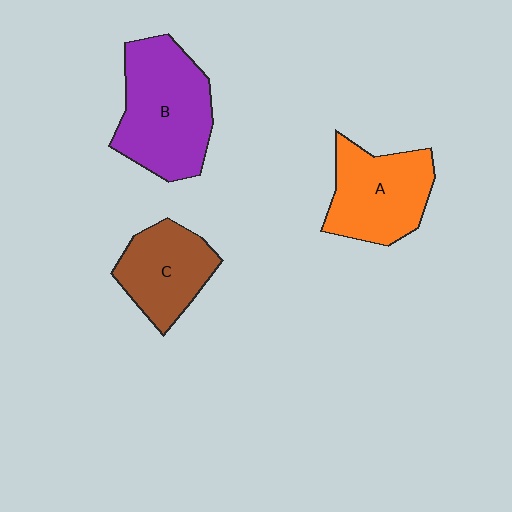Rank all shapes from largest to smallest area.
From largest to smallest: B (purple), A (orange), C (brown).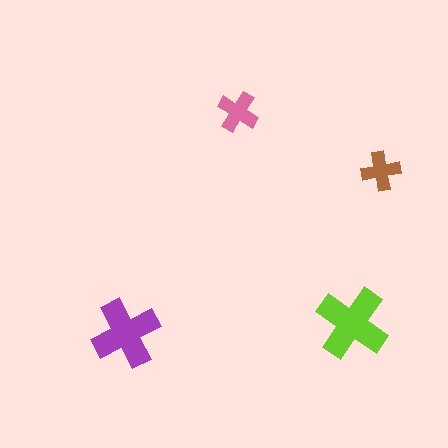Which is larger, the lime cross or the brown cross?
The lime one.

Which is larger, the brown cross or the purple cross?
The purple one.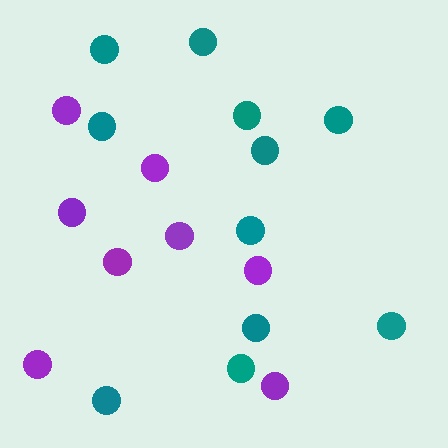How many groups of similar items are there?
There are 2 groups: one group of purple circles (8) and one group of teal circles (11).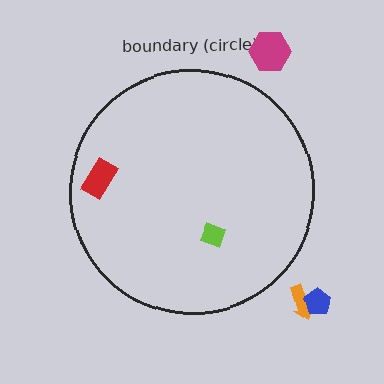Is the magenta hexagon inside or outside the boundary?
Outside.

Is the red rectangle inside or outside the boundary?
Inside.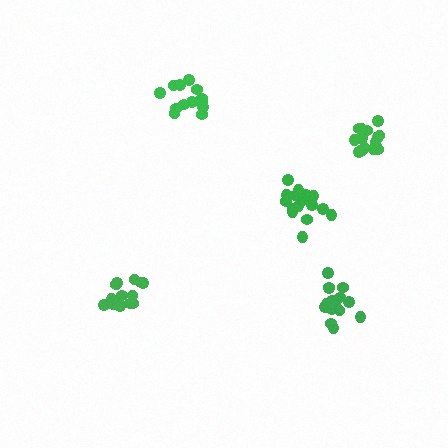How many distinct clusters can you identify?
There are 5 distinct clusters.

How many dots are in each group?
Group 1: 16 dots, Group 2: 18 dots, Group 3: 18 dots, Group 4: 14 dots, Group 5: 17 dots (83 total).